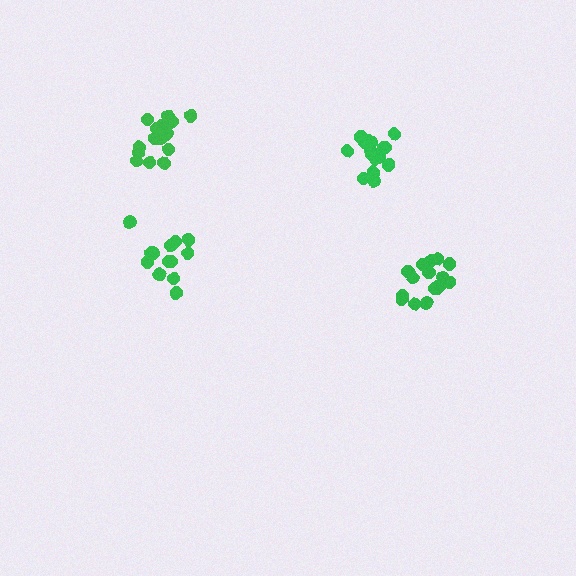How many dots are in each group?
Group 1: 16 dots, Group 2: 16 dots, Group 3: 16 dots, Group 4: 13 dots (61 total).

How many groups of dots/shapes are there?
There are 4 groups.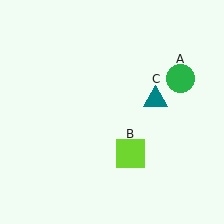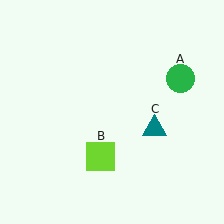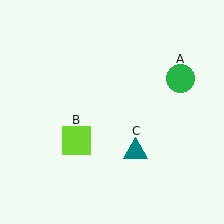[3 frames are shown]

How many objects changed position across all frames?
2 objects changed position: lime square (object B), teal triangle (object C).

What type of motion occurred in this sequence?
The lime square (object B), teal triangle (object C) rotated clockwise around the center of the scene.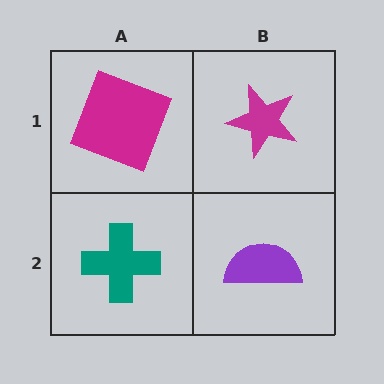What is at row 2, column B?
A purple semicircle.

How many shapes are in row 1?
2 shapes.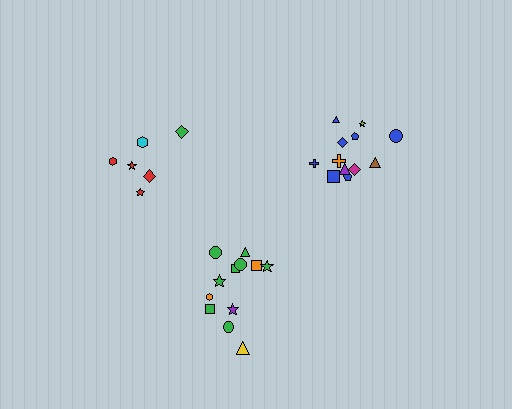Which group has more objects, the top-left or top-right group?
The top-right group.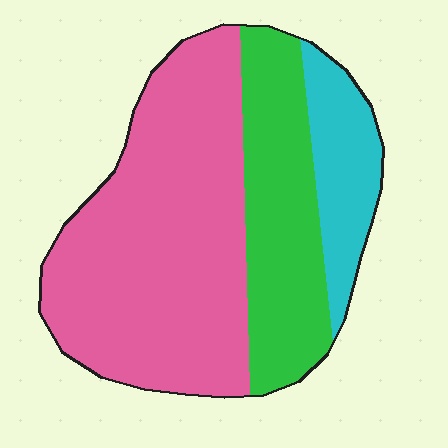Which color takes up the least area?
Cyan, at roughly 15%.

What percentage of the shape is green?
Green takes up between a quarter and a half of the shape.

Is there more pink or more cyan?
Pink.